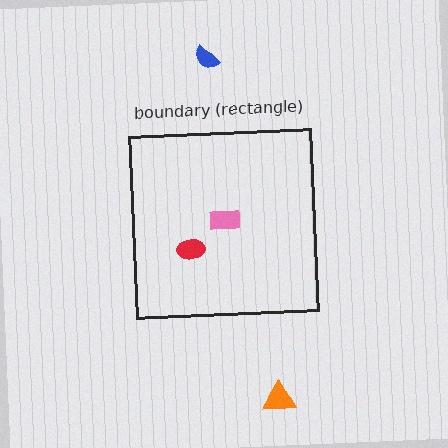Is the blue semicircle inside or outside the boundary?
Outside.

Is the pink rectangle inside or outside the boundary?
Inside.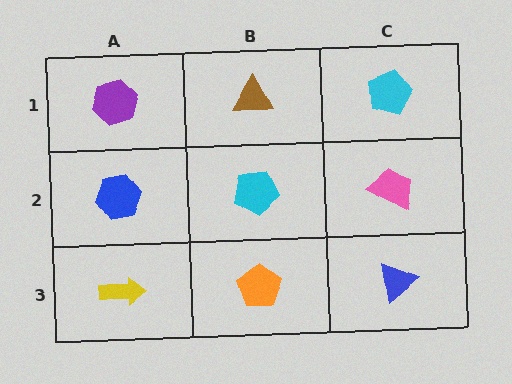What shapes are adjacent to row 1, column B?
A cyan pentagon (row 2, column B), a purple hexagon (row 1, column A), a cyan pentagon (row 1, column C).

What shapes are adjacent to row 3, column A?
A blue hexagon (row 2, column A), an orange pentagon (row 3, column B).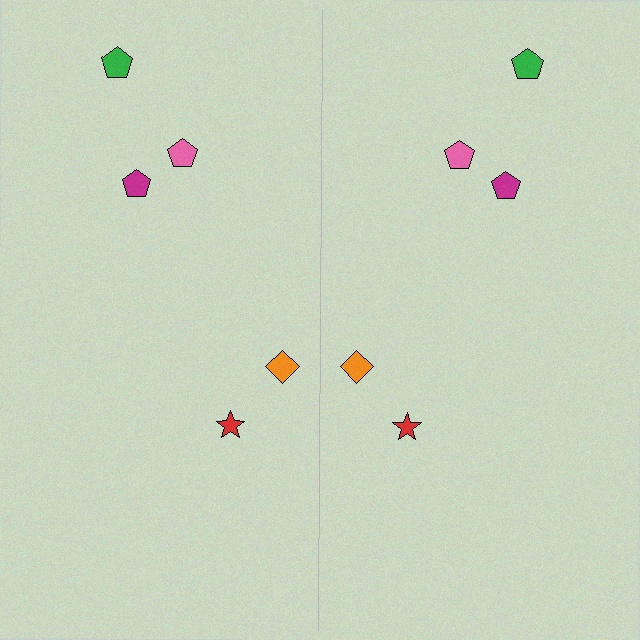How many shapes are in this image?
There are 10 shapes in this image.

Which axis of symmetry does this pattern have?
The pattern has a vertical axis of symmetry running through the center of the image.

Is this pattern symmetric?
Yes, this pattern has bilateral (reflection) symmetry.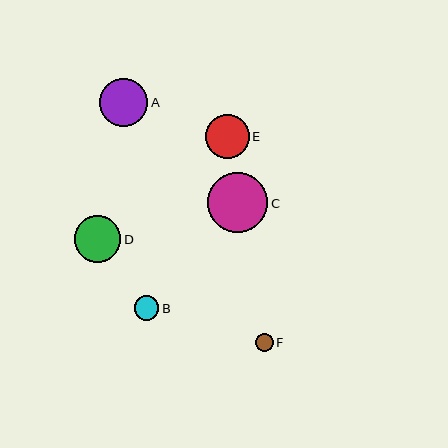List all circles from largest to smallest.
From largest to smallest: C, A, D, E, B, F.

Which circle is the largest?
Circle C is the largest with a size of approximately 60 pixels.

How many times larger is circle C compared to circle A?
Circle C is approximately 1.2 times the size of circle A.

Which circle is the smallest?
Circle F is the smallest with a size of approximately 18 pixels.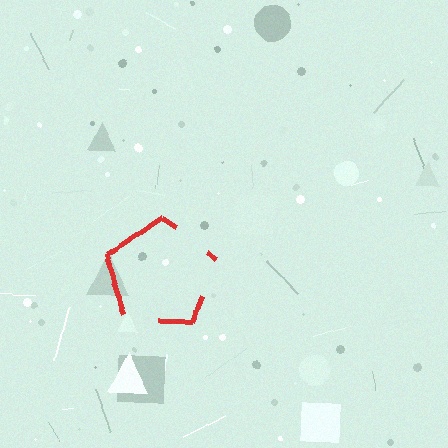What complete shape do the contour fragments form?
The contour fragments form a pentagon.